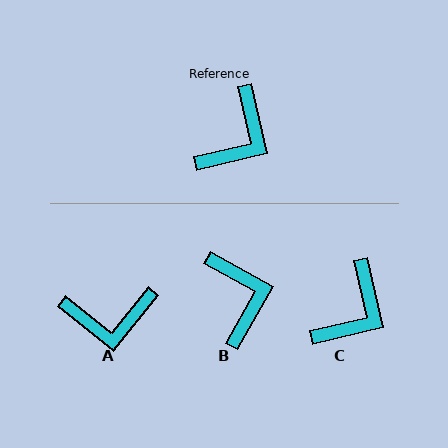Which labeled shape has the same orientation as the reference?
C.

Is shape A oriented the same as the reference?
No, it is off by about 52 degrees.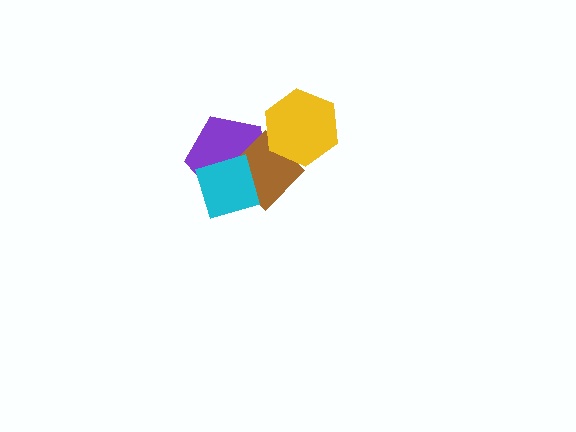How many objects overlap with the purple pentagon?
2 objects overlap with the purple pentagon.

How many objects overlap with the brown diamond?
3 objects overlap with the brown diamond.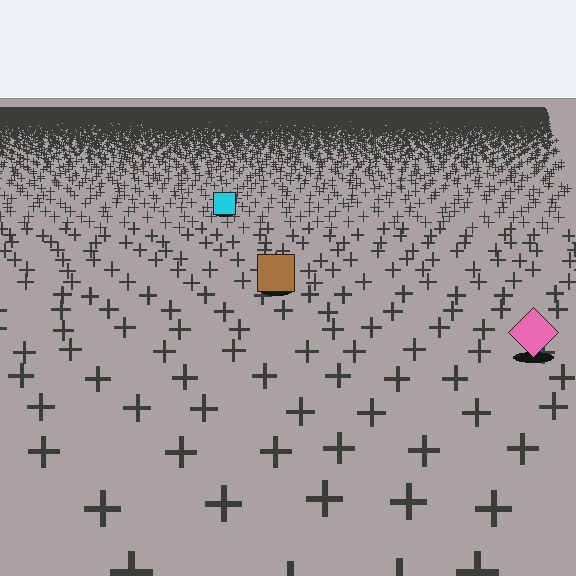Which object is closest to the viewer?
The pink diamond is closest. The texture marks near it are larger and more spread out.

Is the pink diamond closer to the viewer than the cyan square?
Yes. The pink diamond is closer — you can tell from the texture gradient: the ground texture is coarser near it.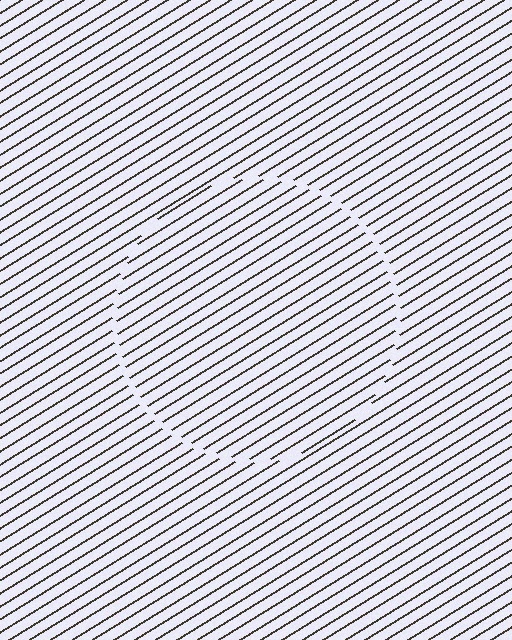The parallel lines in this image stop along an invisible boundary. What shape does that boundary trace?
An illusory circle. The interior of the shape contains the same grating, shifted by half a period — the contour is defined by the phase discontinuity where line-ends from the inner and outer gratings abut.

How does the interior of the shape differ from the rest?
The interior of the shape contains the same grating, shifted by half a period — the contour is defined by the phase discontinuity where line-ends from the inner and outer gratings abut.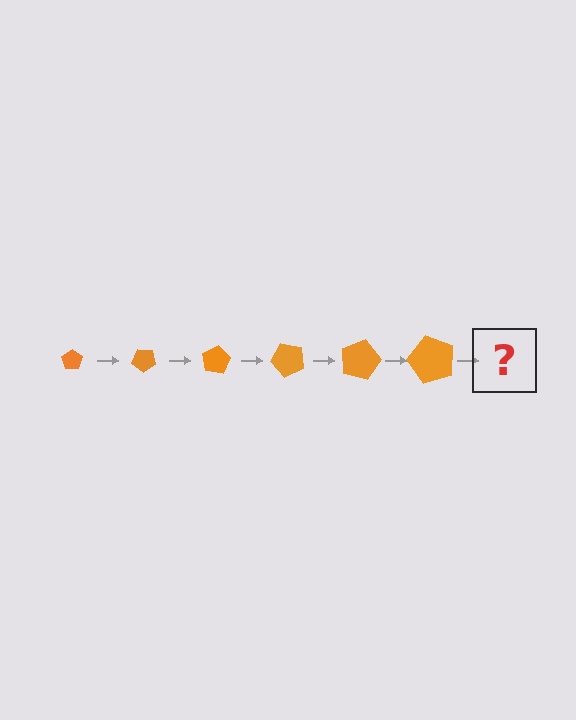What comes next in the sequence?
The next element should be a pentagon, larger than the previous one and rotated 240 degrees from the start.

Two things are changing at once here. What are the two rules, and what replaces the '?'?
The two rules are that the pentagon grows larger each step and it rotates 40 degrees each step. The '?' should be a pentagon, larger than the previous one and rotated 240 degrees from the start.